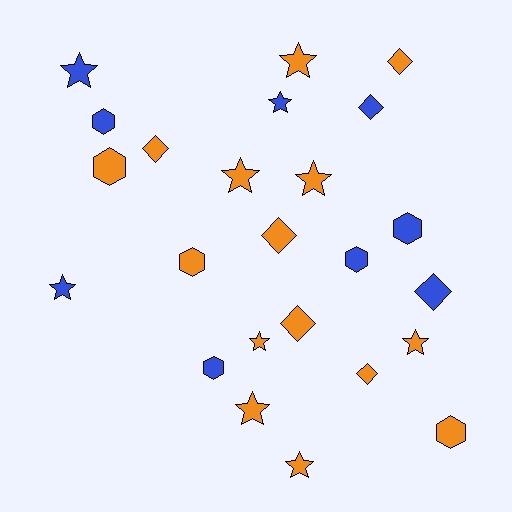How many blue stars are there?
There are 3 blue stars.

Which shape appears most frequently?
Star, with 10 objects.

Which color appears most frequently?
Orange, with 15 objects.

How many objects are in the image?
There are 24 objects.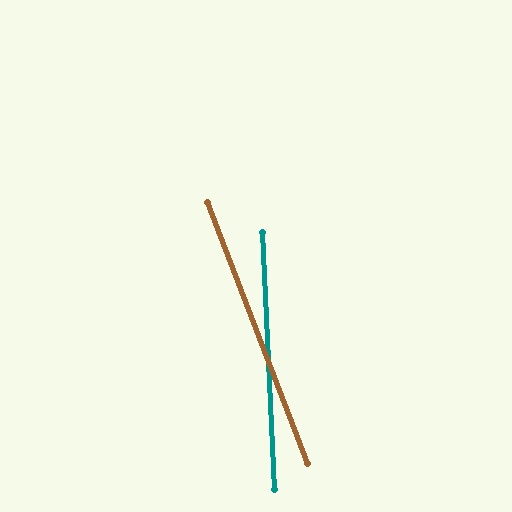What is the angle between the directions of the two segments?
Approximately 18 degrees.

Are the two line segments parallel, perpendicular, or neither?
Neither parallel nor perpendicular — they differ by about 18°.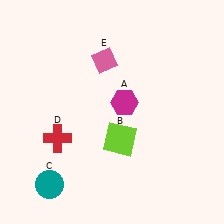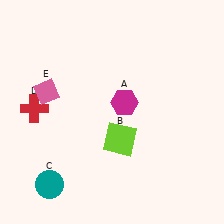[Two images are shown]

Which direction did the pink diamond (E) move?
The pink diamond (E) moved left.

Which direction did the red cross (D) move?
The red cross (D) moved up.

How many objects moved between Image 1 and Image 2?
2 objects moved between the two images.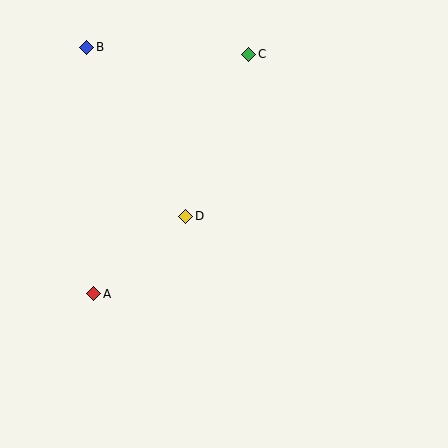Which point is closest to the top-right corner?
Point C is closest to the top-right corner.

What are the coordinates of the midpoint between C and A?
The midpoint between C and A is at (171, 174).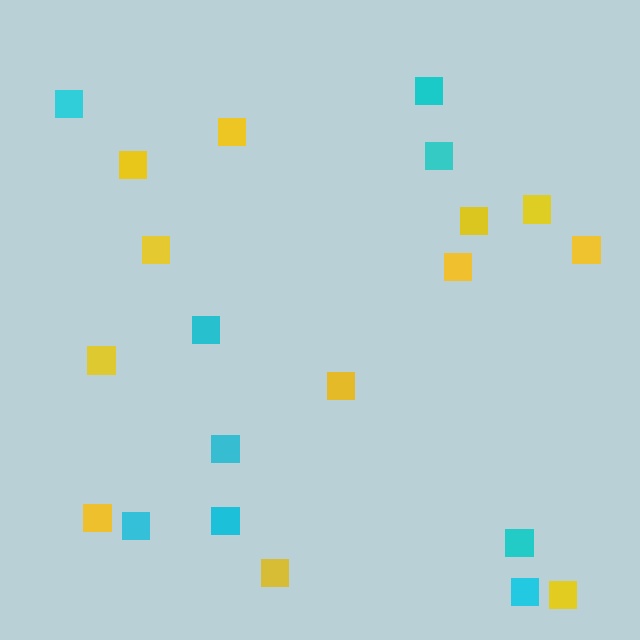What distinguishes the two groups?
There are 2 groups: one group of cyan squares (9) and one group of yellow squares (12).